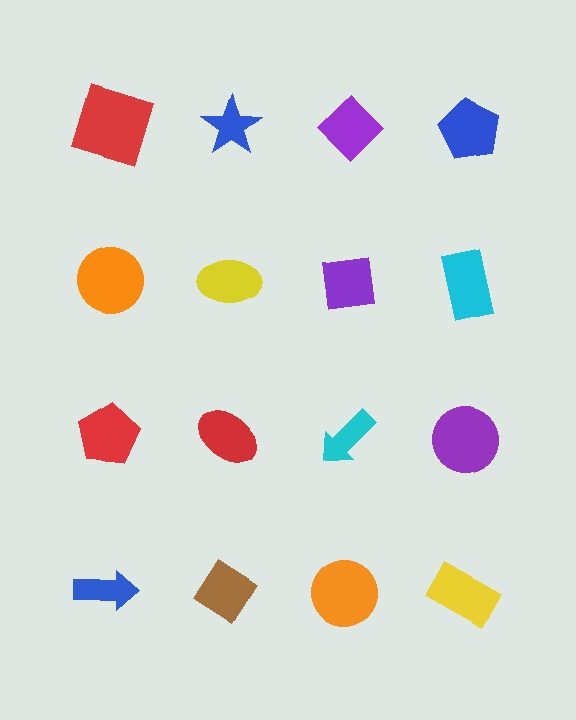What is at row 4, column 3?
An orange circle.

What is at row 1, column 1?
A red square.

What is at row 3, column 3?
A cyan arrow.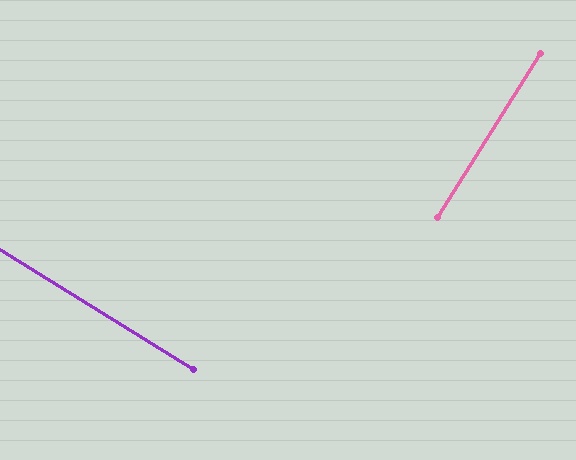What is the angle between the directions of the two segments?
Approximately 89 degrees.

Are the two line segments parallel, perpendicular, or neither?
Perpendicular — they meet at approximately 89°.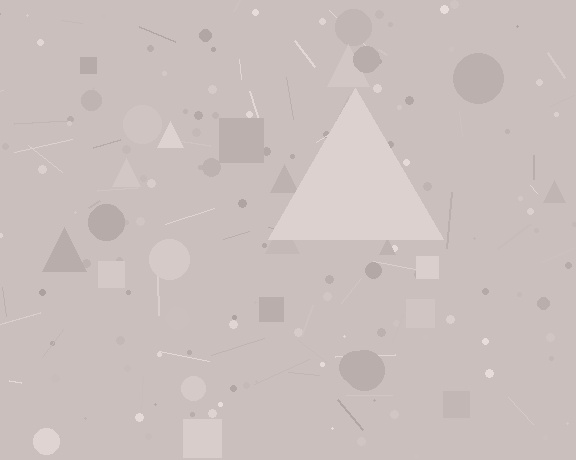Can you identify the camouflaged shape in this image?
The camouflaged shape is a triangle.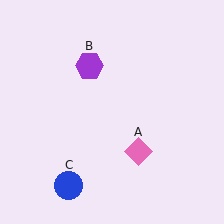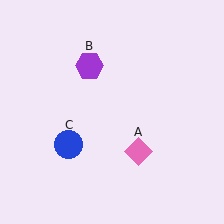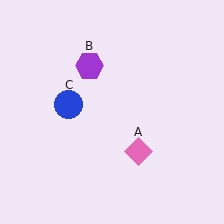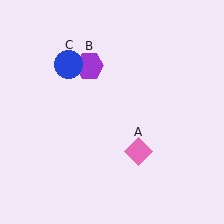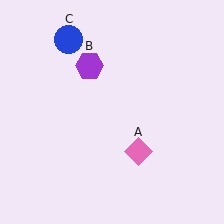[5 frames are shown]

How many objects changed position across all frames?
1 object changed position: blue circle (object C).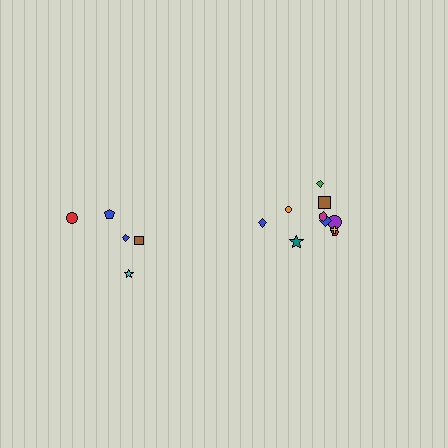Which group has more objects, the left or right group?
The right group.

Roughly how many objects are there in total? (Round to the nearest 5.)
Roughly 15 objects in total.